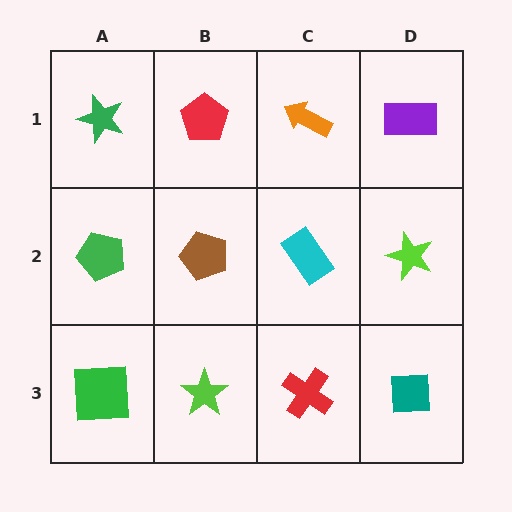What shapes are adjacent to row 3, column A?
A green pentagon (row 2, column A), a lime star (row 3, column B).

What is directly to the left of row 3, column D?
A red cross.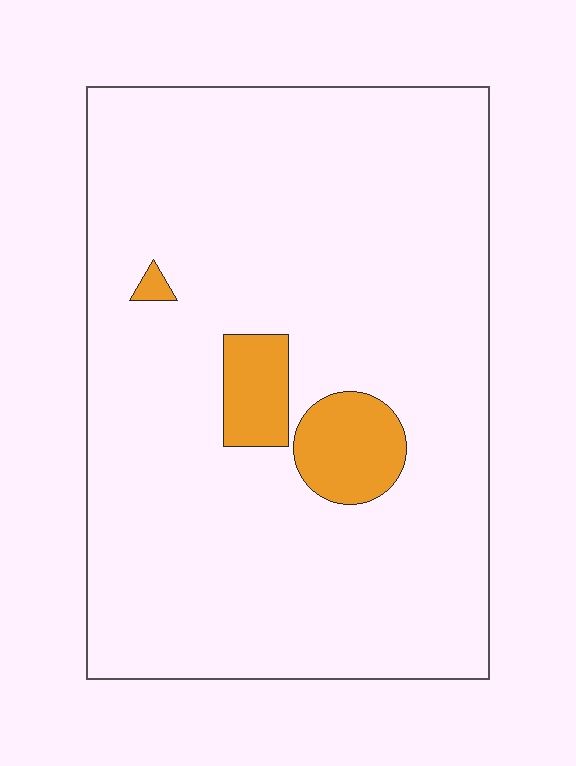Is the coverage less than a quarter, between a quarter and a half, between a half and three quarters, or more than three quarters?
Less than a quarter.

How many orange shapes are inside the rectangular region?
3.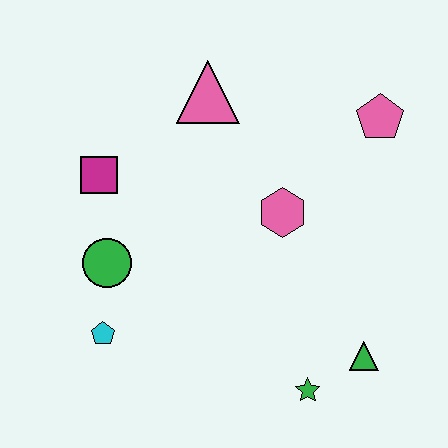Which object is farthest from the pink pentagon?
The cyan pentagon is farthest from the pink pentagon.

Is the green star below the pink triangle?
Yes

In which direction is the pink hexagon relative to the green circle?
The pink hexagon is to the right of the green circle.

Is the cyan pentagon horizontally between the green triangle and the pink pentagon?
No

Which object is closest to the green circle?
The cyan pentagon is closest to the green circle.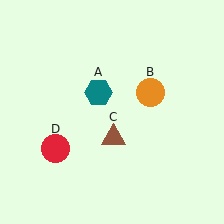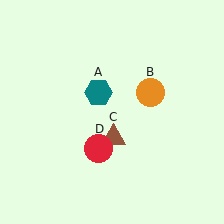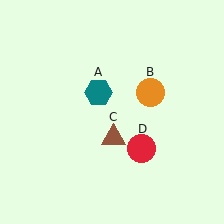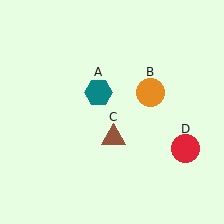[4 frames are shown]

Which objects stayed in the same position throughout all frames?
Teal hexagon (object A) and orange circle (object B) and brown triangle (object C) remained stationary.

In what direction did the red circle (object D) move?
The red circle (object D) moved right.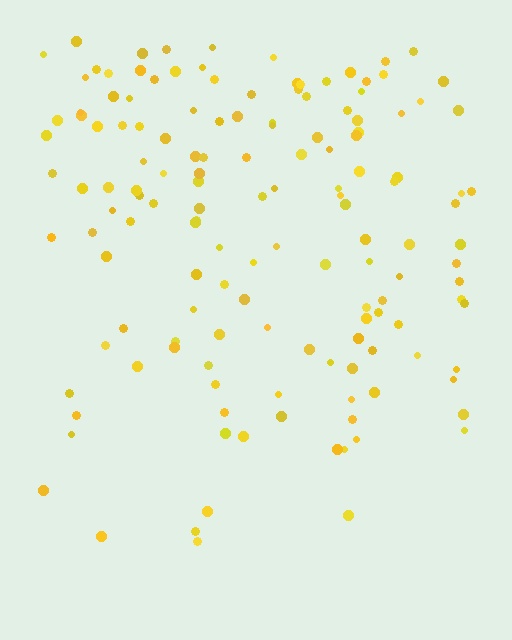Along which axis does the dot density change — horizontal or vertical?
Vertical.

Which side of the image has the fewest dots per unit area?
The bottom.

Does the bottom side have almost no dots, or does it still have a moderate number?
Still a moderate number, just noticeably fewer than the top.